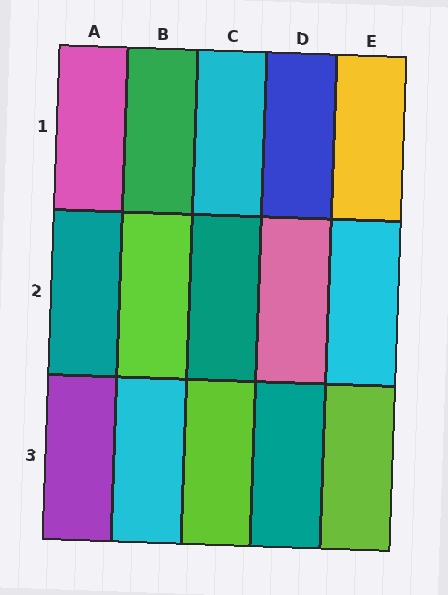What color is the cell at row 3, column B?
Cyan.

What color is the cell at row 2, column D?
Pink.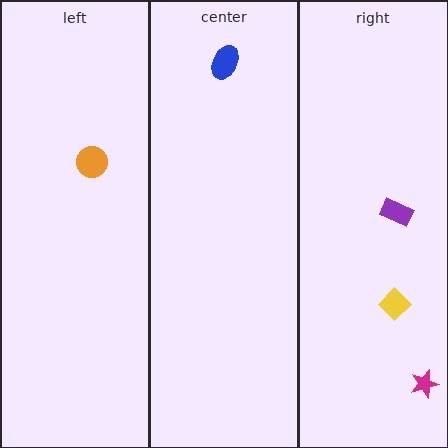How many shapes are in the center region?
1.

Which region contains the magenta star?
The right region.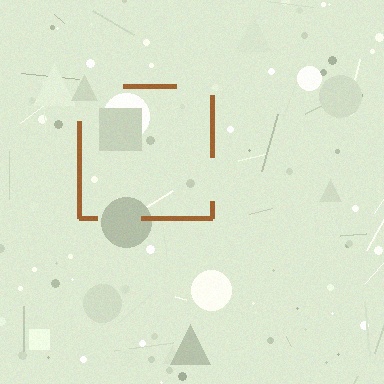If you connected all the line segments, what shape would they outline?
They would outline a square.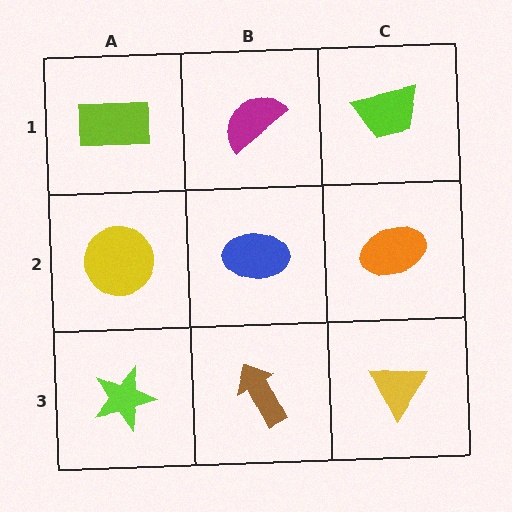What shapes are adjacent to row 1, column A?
A yellow circle (row 2, column A), a magenta semicircle (row 1, column B).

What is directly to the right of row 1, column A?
A magenta semicircle.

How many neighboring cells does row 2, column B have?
4.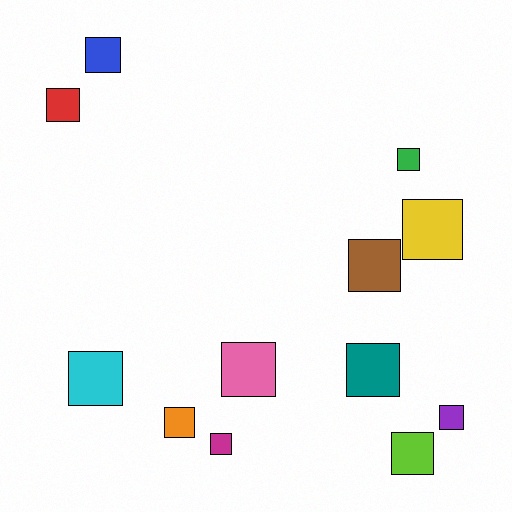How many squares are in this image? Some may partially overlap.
There are 12 squares.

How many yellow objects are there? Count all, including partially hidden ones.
There is 1 yellow object.